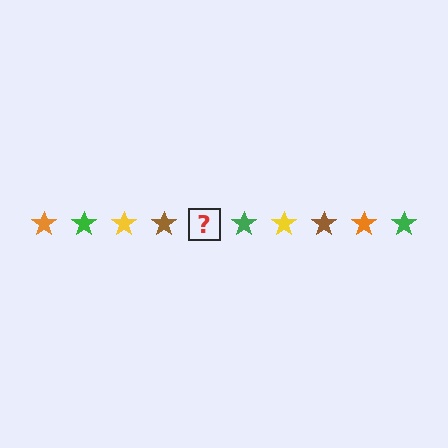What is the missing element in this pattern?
The missing element is an orange star.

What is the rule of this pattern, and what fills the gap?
The rule is that the pattern cycles through orange, green, yellow, brown stars. The gap should be filled with an orange star.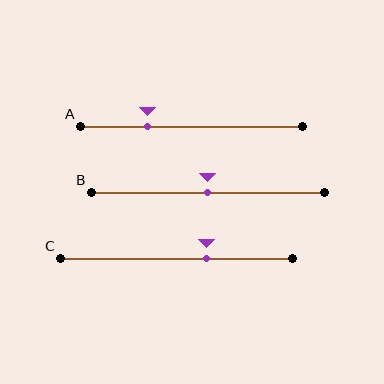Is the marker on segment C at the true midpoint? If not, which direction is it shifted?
No, the marker on segment C is shifted to the right by about 13% of the segment length.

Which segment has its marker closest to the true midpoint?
Segment B has its marker closest to the true midpoint.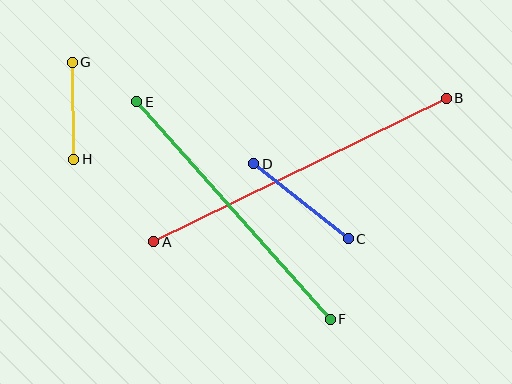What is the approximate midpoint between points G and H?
The midpoint is at approximately (73, 111) pixels.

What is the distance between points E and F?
The distance is approximately 291 pixels.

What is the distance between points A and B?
The distance is approximately 326 pixels.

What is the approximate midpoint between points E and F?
The midpoint is at approximately (233, 210) pixels.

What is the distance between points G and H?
The distance is approximately 97 pixels.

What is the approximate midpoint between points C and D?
The midpoint is at approximately (301, 201) pixels.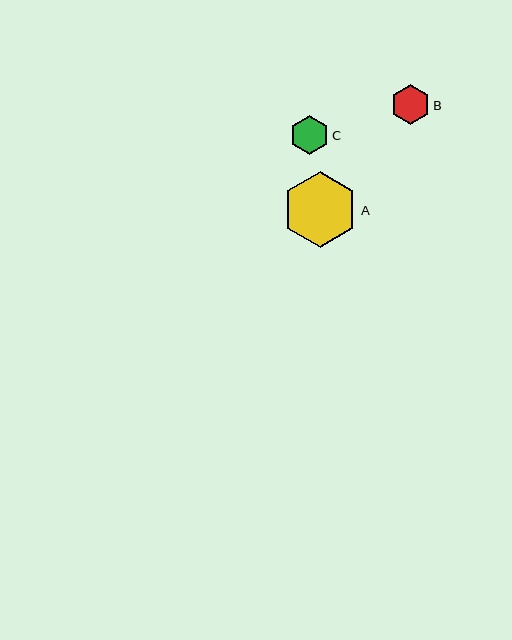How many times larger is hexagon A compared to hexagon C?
Hexagon A is approximately 1.9 times the size of hexagon C.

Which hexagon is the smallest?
Hexagon C is the smallest with a size of approximately 39 pixels.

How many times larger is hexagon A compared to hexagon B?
Hexagon A is approximately 1.9 times the size of hexagon B.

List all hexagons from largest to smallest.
From largest to smallest: A, B, C.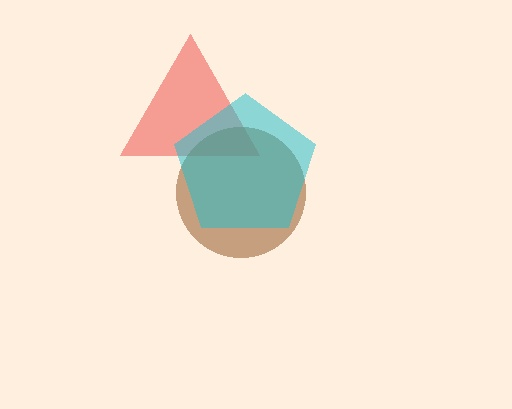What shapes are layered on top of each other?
The layered shapes are: a red triangle, a brown circle, a cyan pentagon.